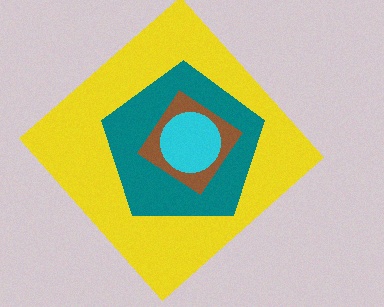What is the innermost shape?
The cyan circle.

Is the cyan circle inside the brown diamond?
Yes.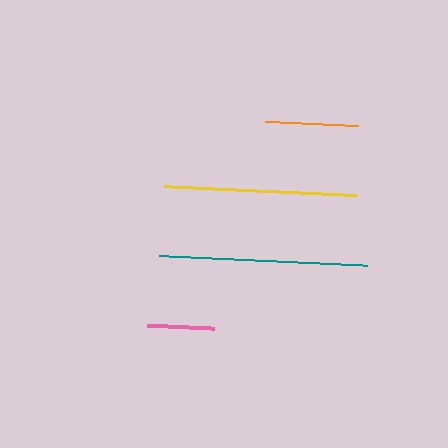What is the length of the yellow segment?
The yellow segment is approximately 193 pixels long.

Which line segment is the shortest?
The pink line is the shortest at approximately 66 pixels.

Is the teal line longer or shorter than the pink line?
The teal line is longer than the pink line.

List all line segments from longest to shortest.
From longest to shortest: teal, yellow, orange, pink.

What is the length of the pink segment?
The pink segment is approximately 66 pixels long.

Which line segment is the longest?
The teal line is the longest at approximately 208 pixels.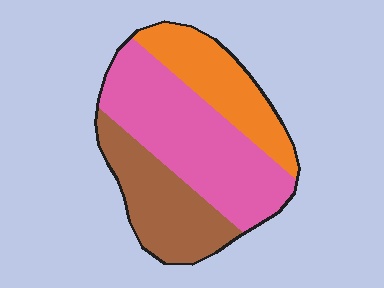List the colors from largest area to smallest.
From largest to smallest: pink, brown, orange.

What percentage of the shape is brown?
Brown takes up about one quarter (1/4) of the shape.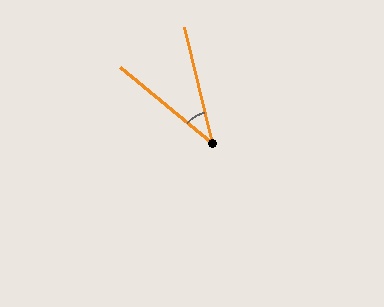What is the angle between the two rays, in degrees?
Approximately 37 degrees.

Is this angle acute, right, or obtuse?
It is acute.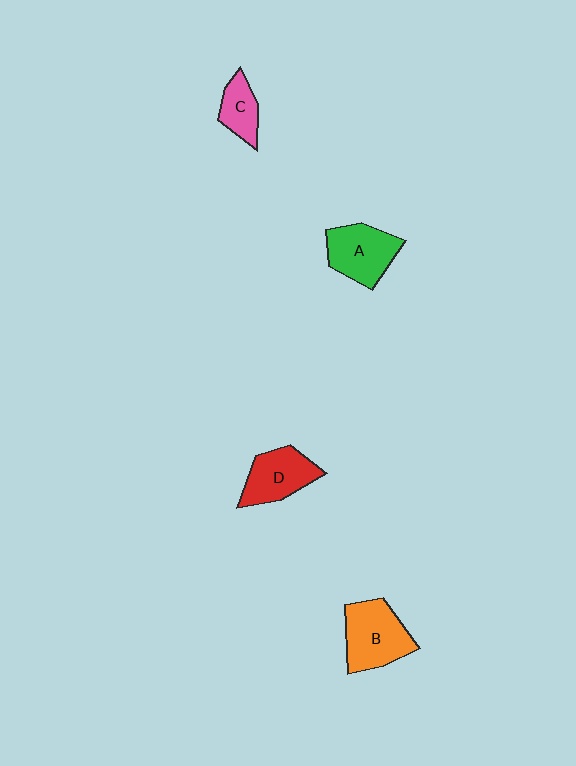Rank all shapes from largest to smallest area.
From largest to smallest: B (orange), A (green), D (red), C (pink).